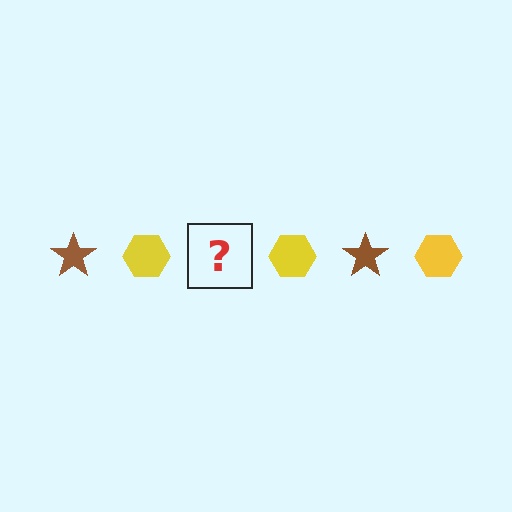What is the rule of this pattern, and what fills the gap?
The rule is that the pattern alternates between brown star and yellow hexagon. The gap should be filled with a brown star.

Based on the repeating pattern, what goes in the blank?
The blank should be a brown star.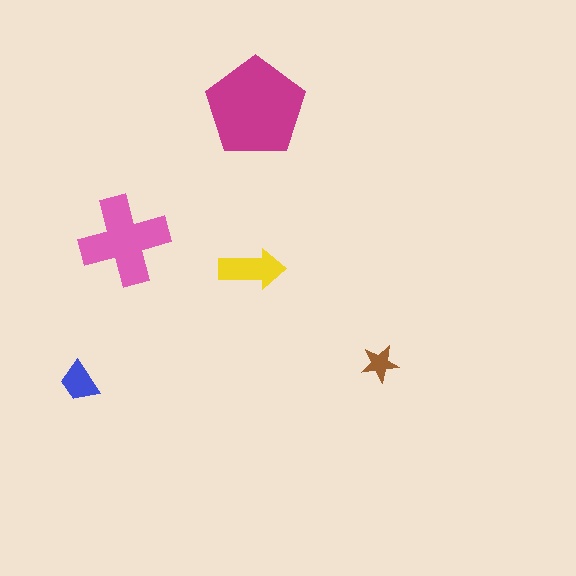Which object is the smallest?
The brown star.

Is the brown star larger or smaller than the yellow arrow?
Smaller.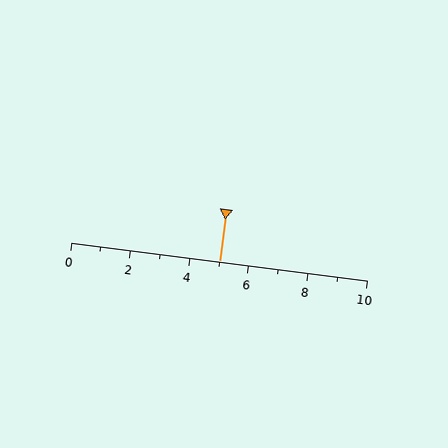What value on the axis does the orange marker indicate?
The marker indicates approximately 5.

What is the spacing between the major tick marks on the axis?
The major ticks are spaced 2 apart.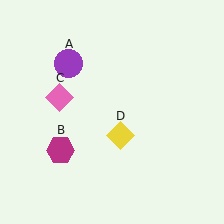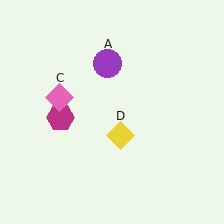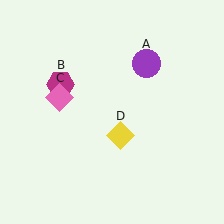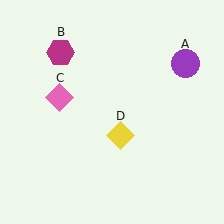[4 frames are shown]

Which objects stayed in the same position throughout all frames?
Pink diamond (object C) and yellow diamond (object D) remained stationary.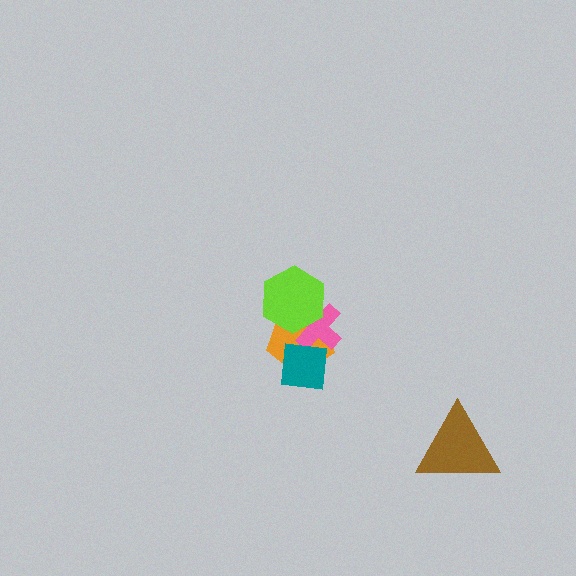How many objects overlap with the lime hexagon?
2 objects overlap with the lime hexagon.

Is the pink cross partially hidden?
Yes, it is partially covered by another shape.